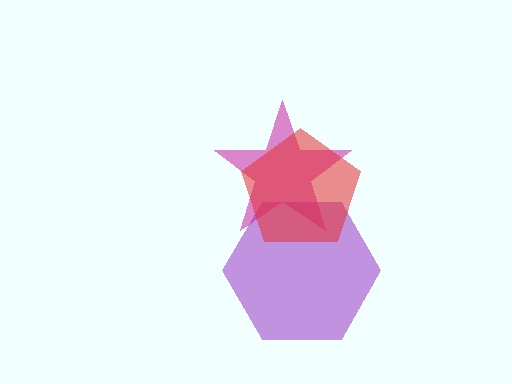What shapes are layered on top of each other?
The layered shapes are: a purple hexagon, a magenta star, a red pentagon.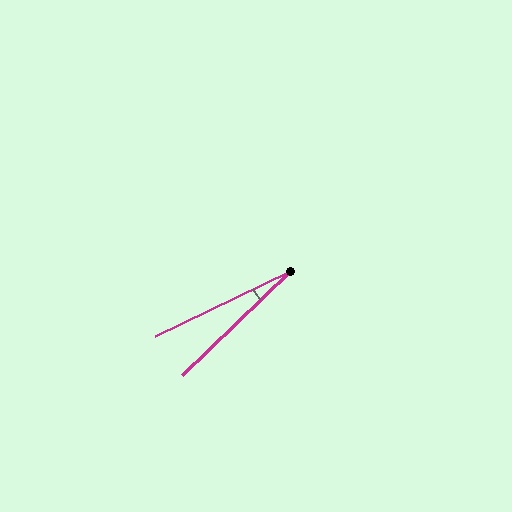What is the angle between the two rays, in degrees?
Approximately 18 degrees.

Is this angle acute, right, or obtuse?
It is acute.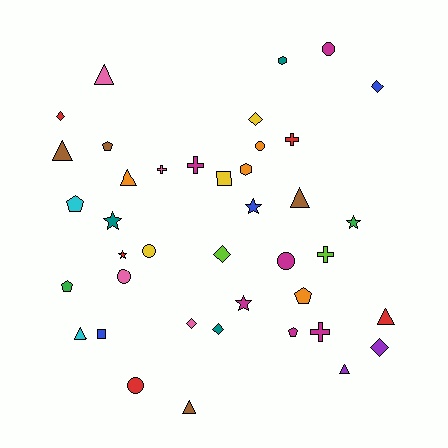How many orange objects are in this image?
There are 4 orange objects.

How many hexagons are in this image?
There are 2 hexagons.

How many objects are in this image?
There are 40 objects.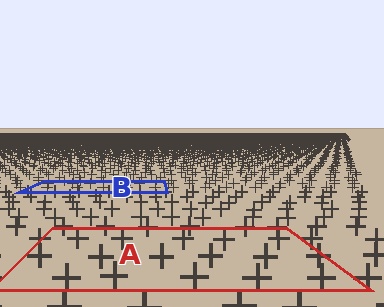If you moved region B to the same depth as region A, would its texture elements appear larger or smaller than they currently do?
They would appear larger. At a closer depth, the same texture elements are projected at a bigger on-screen size.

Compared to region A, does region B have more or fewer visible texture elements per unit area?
Region B has more texture elements per unit area — they are packed more densely because it is farther away.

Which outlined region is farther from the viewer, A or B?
Region B is farther from the viewer — the texture elements inside it appear smaller and more densely packed.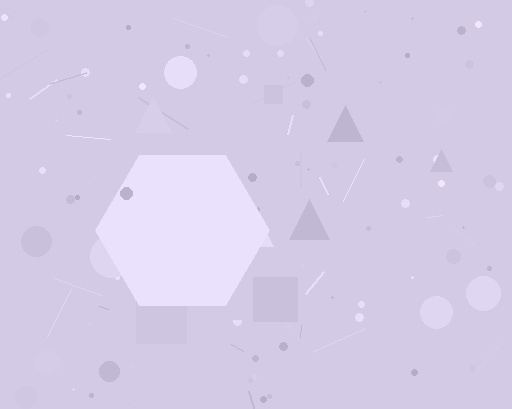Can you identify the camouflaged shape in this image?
The camouflaged shape is a hexagon.